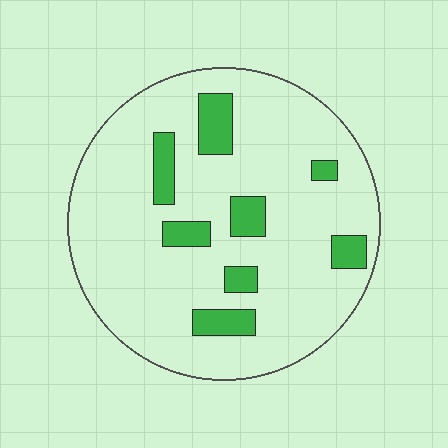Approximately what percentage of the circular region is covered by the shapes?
Approximately 15%.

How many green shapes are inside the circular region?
8.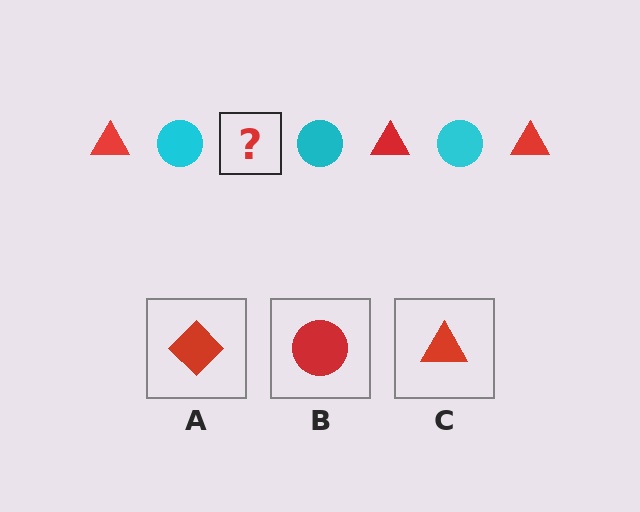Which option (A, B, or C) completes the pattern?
C.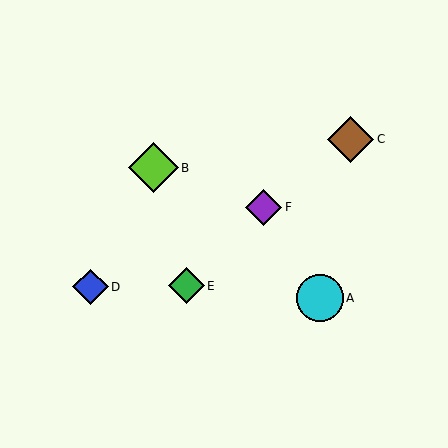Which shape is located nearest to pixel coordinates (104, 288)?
The blue diamond (labeled D) at (90, 287) is nearest to that location.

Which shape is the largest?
The lime diamond (labeled B) is the largest.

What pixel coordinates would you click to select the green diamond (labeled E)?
Click at (186, 286) to select the green diamond E.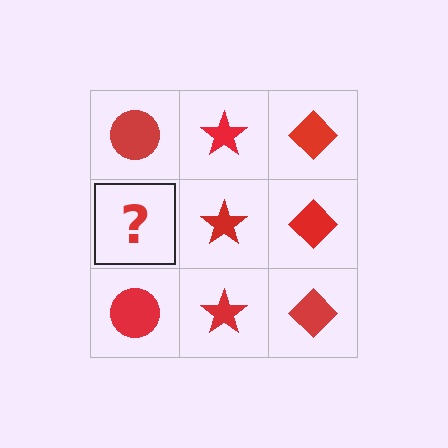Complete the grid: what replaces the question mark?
The question mark should be replaced with a red circle.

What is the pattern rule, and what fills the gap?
The rule is that each column has a consistent shape. The gap should be filled with a red circle.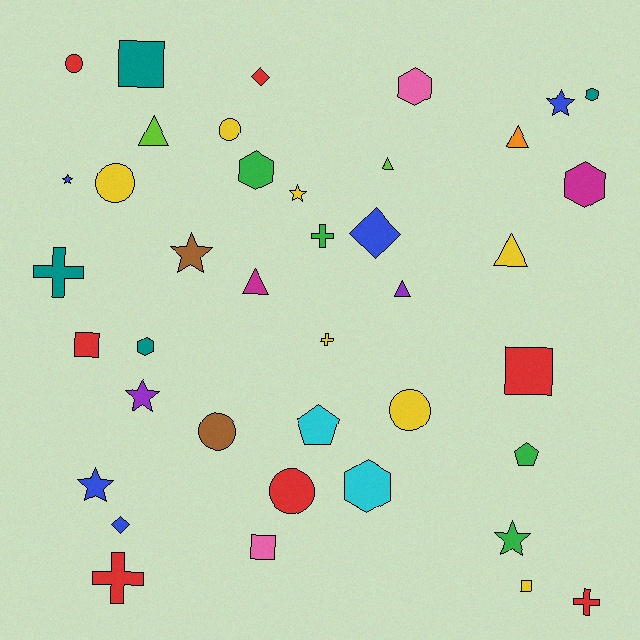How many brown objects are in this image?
There are 2 brown objects.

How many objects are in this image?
There are 40 objects.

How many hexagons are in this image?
There are 6 hexagons.